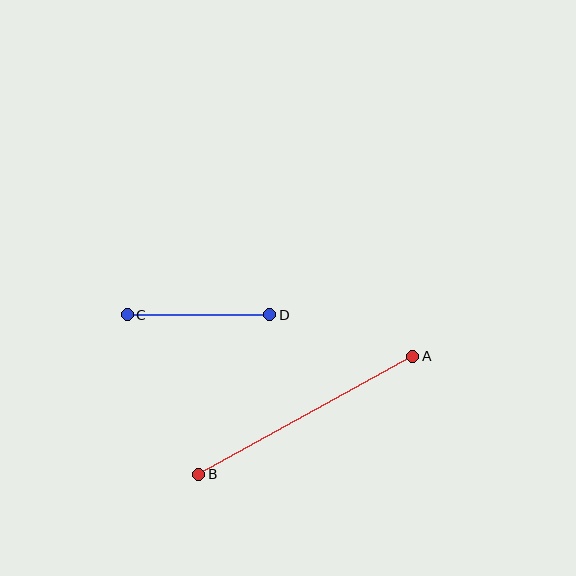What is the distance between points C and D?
The distance is approximately 143 pixels.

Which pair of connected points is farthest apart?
Points A and B are farthest apart.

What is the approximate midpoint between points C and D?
The midpoint is at approximately (198, 315) pixels.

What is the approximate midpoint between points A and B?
The midpoint is at approximately (306, 415) pixels.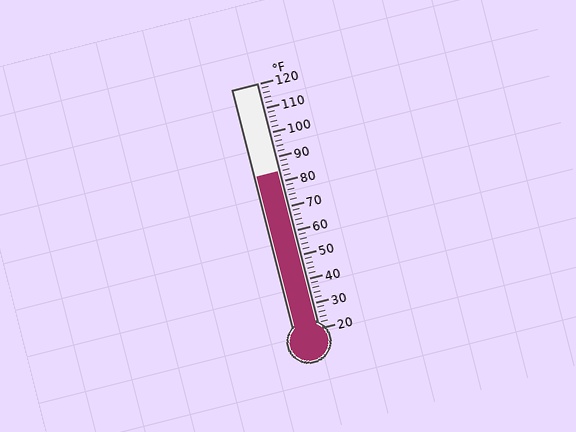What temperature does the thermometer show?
The thermometer shows approximately 84°F.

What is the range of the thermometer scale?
The thermometer scale ranges from 20°F to 120°F.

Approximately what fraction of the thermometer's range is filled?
The thermometer is filled to approximately 65% of its range.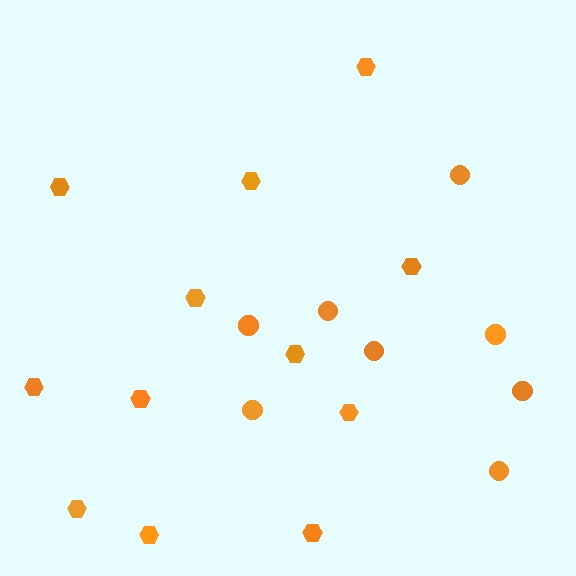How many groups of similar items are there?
There are 2 groups: one group of hexagons (12) and one group of circles (8).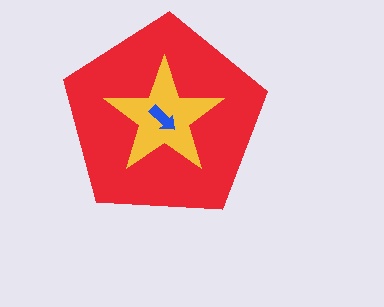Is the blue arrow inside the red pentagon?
Yes.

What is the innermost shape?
The blue arrow.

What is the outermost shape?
The red pentagon.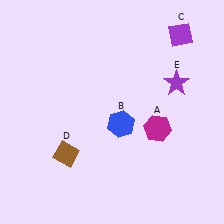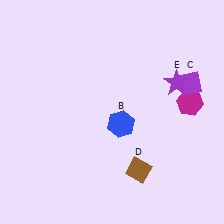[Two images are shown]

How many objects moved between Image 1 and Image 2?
3 objects moved between the two images.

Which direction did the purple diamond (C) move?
The purple diamond (C) moved down.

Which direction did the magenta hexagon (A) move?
The magenta hexagon (A) moved right.